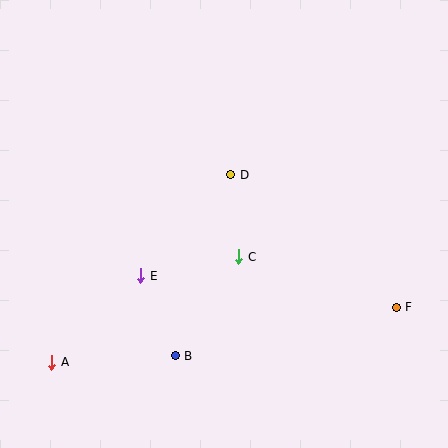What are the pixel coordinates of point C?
Point C is at (239, 257).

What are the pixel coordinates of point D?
Point D is at (231, 175).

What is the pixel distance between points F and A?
The distance between F and A is 349 pixels.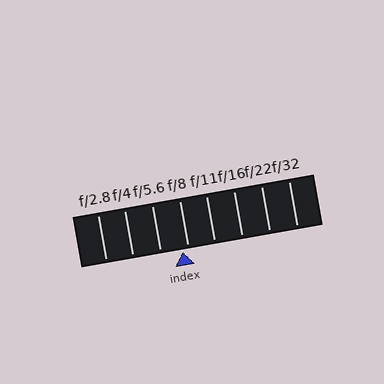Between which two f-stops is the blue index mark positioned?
The index mark is between f/5.6 and f/8.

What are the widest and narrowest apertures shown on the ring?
The widest aperture shown is f/2.8 and the narrowest is f/32.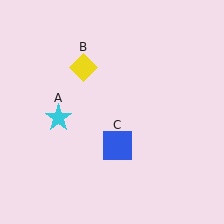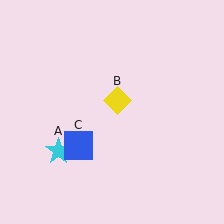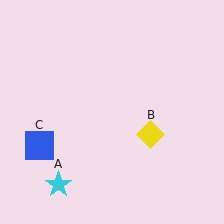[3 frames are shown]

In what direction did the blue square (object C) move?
The blue square (object C) moved left.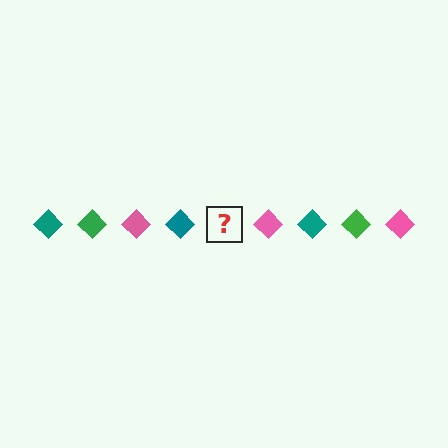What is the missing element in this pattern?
The missing element is a green diamond.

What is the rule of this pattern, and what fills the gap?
The rule is that the pattern cycles through teal, green, pink diamonds. The gap should be filled with a green diamond.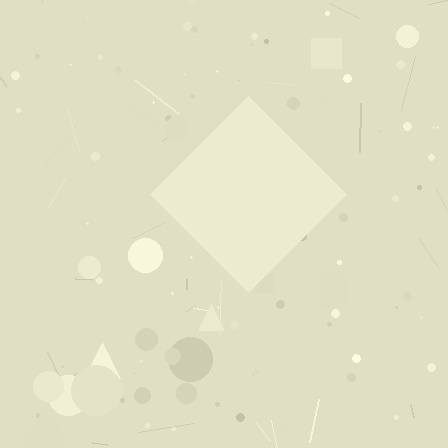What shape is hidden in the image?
A diamond is hidden in the image.